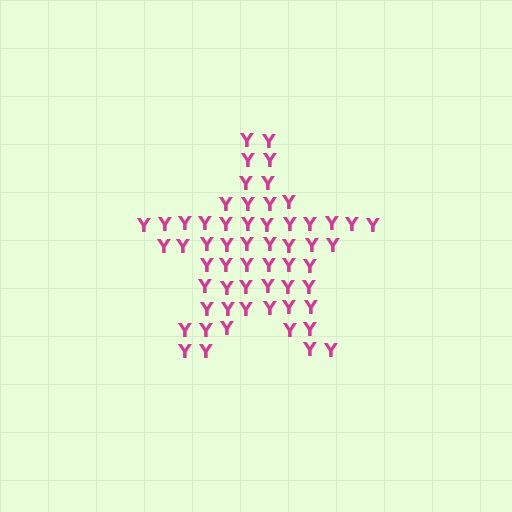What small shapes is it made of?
It is made of small letter Y's.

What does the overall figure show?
The overall figure shows a star.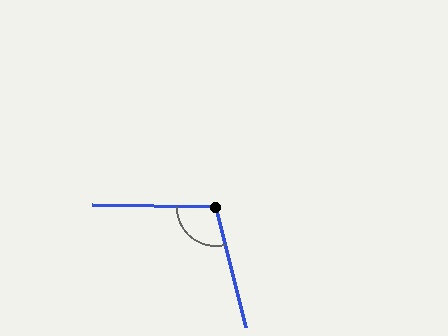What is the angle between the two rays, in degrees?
Approximately 104 degrees.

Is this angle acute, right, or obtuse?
It is obtuse.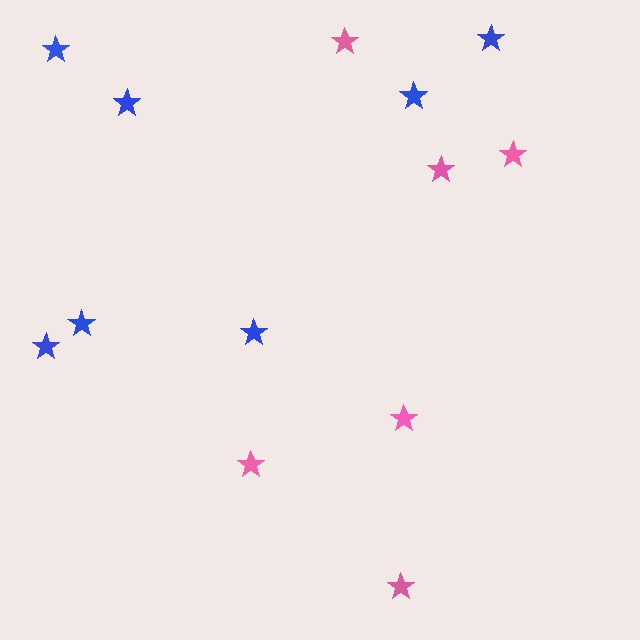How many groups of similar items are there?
There are 2 groups: one group of blue stars (7) and one group of pink stars (6).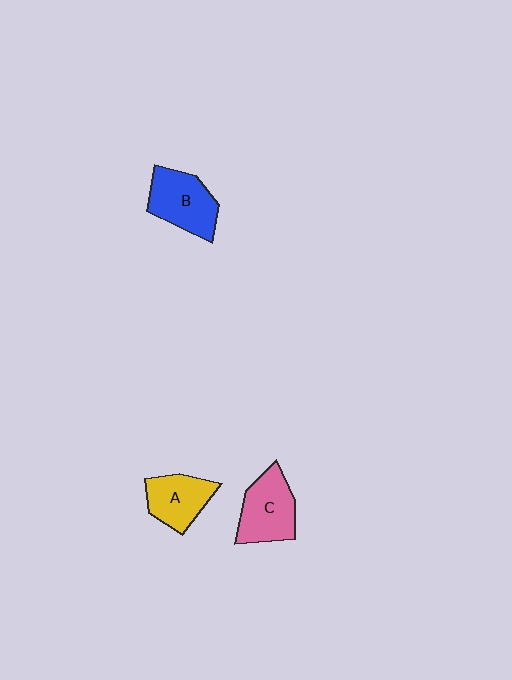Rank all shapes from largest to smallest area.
From largest to smallest: B (blue), C (pink), A (yellow).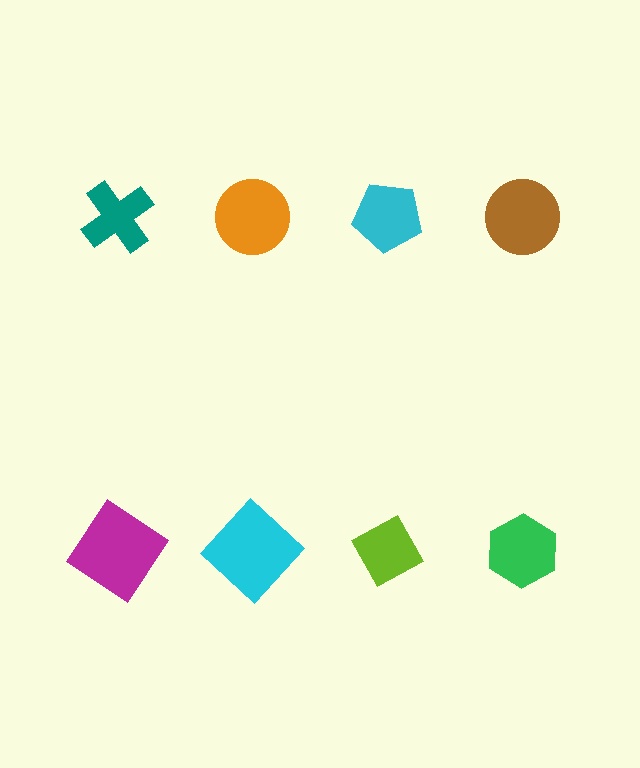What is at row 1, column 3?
A cyan pentagon.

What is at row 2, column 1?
A magenta diamond.